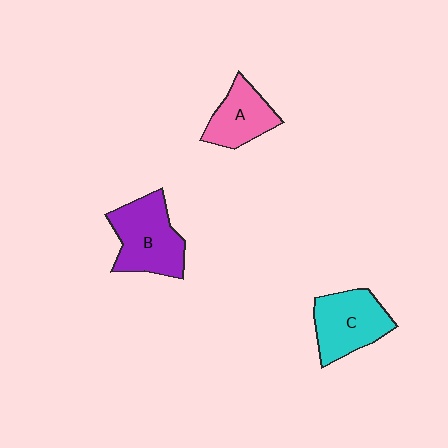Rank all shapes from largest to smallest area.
From largest to smallest: B (purple), C (cyan), A (pink).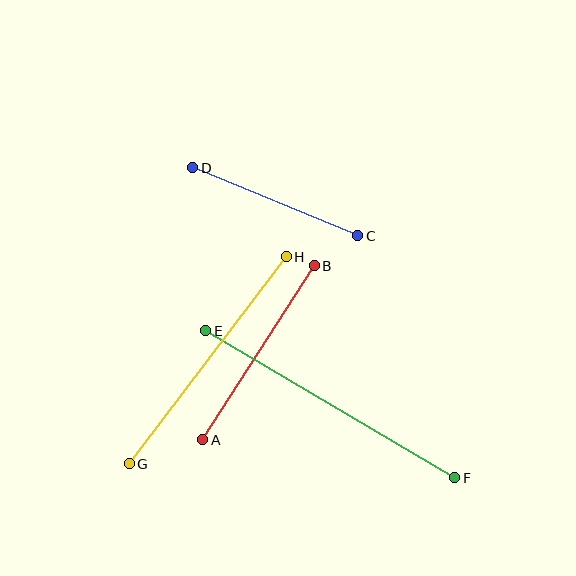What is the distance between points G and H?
The distance is approximately 260 pixels.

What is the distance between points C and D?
The distance is approximately 179 pixels.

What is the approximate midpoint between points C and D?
The midpoint is at approximately (275, 202) pixels.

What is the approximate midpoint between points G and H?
The midpoint is at approximately (208, 360) pixels.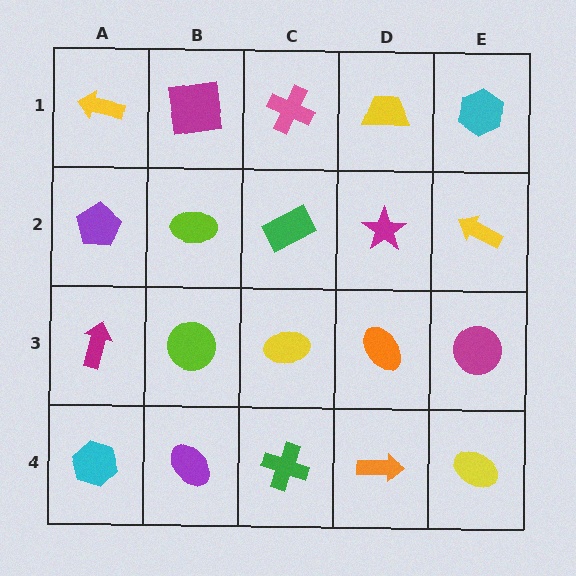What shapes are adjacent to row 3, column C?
A green rectangle (row 2, column C), a green cross (row 4, column C), a lime circle (row 3, column B), an orange ellipse (row 3, column D).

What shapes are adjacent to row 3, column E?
A yellow arrow (row 2, column E), a yellow ellipse (row 4, column E), an orange ellipse (row 3, column D).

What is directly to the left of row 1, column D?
A pink cross.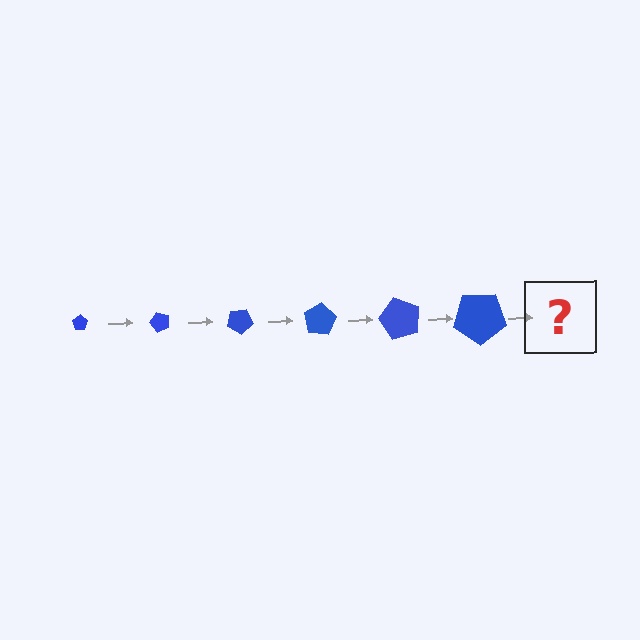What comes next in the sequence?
The next element should be a pentagon, larger than the previous one and rotated 300 degrees from the start.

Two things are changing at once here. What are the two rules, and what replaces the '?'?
The two rules are that the pentagon grows larger each step and it rotates 50 degrees each step. The '?' should be a pentagon, larger than the previous one and rotated 300 degrees from the start.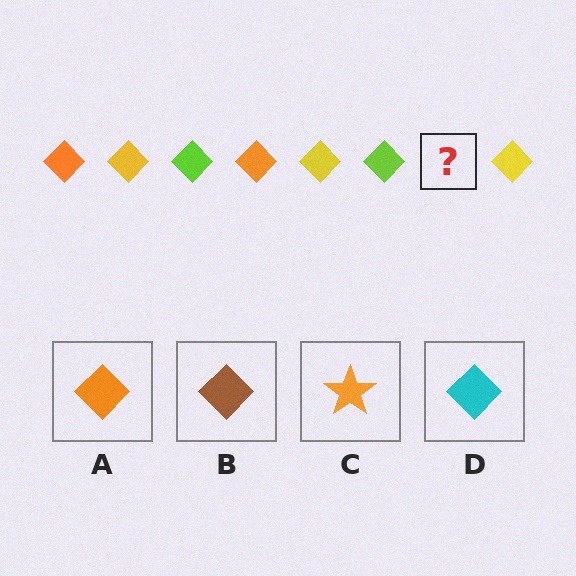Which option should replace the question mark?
Option A.